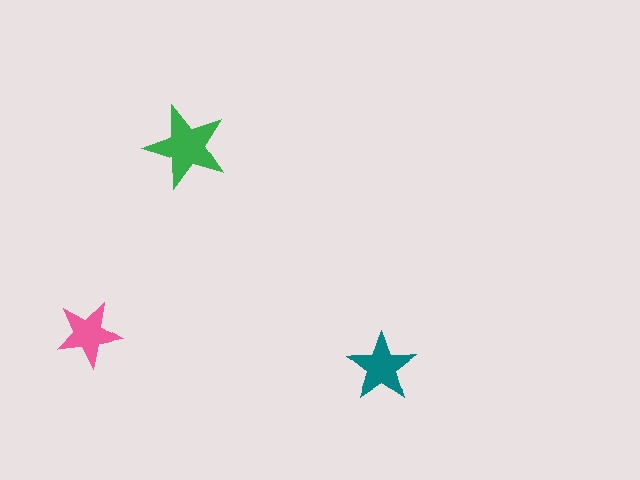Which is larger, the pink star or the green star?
The green one.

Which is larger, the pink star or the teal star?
The teal one.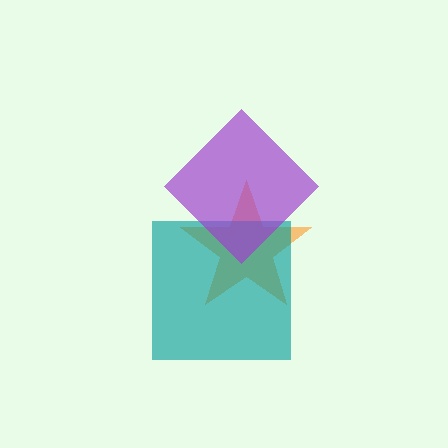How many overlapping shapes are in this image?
There are 3 overlapping shapes in the image.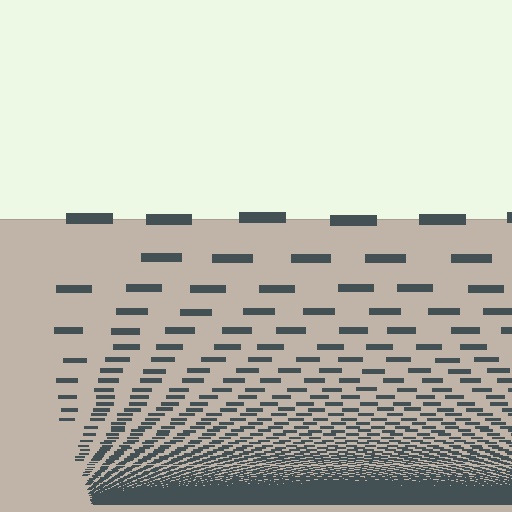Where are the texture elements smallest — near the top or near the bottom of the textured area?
Near the bottom.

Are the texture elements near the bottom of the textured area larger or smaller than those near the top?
Smaller. The gradient is inverted — elements near the bottom are smaller and denser.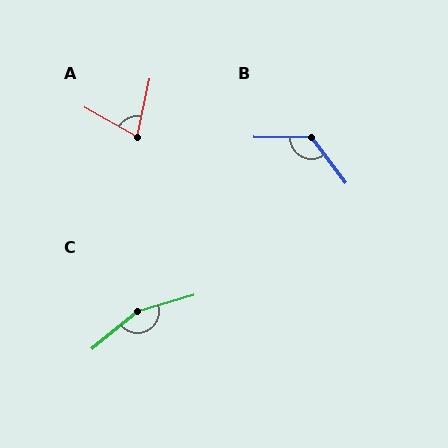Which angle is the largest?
C, at approximately 157 degrees.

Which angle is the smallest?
A, at approximately 73 degrees.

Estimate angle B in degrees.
Approximately 127 degrees.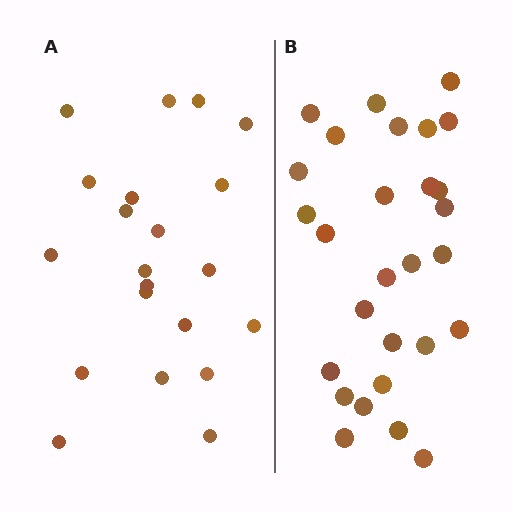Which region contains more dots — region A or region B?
Region B (the right region) has more dots.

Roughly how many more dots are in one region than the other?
Region B has roughly 8 or so more dots than region A.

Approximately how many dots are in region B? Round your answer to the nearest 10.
About 30 dots. (The exact count is 28, which rounds to 30.)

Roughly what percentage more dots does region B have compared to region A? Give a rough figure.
About 35% more.